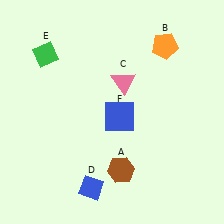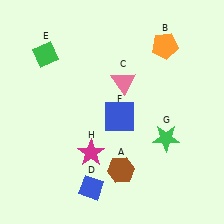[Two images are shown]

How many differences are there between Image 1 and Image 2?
There are 2 differences between the two images.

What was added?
A green star (G), a magenta star (H) were added in Image 2.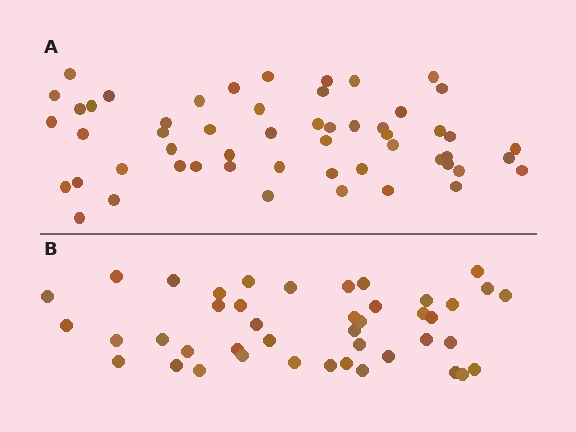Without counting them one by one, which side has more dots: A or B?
Region A (the top region) has more dots.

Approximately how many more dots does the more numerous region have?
Region A has roughly 12 or so more dots than region B.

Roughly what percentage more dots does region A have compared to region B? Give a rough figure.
About 25% more.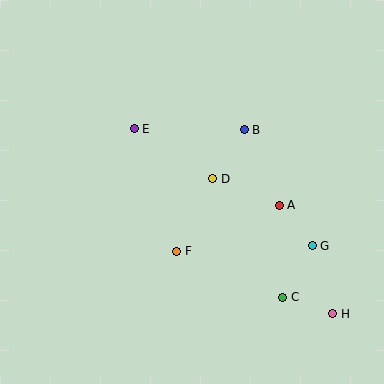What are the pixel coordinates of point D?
Point D is at (213, 179).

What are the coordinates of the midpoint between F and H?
The midpoint between F and H is at (255, 283).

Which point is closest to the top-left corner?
Point E is closest to the top-left corner.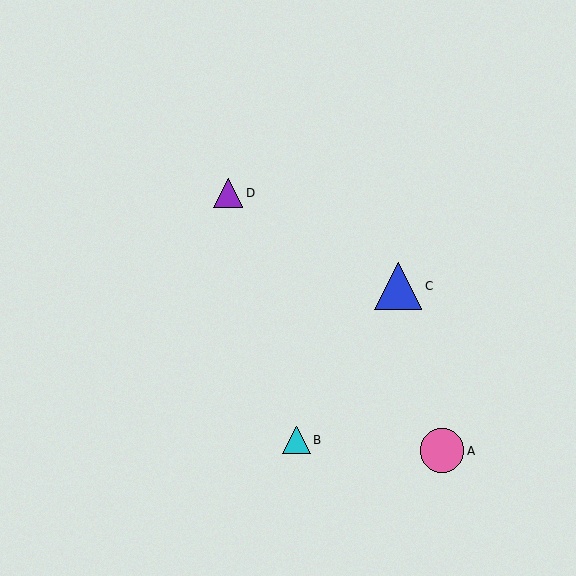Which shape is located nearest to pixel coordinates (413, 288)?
The blue triangle (labeled C) at (398, 286) is nearest to that location.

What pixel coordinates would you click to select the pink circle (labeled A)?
Click at (442, 451) to select the pink circle A.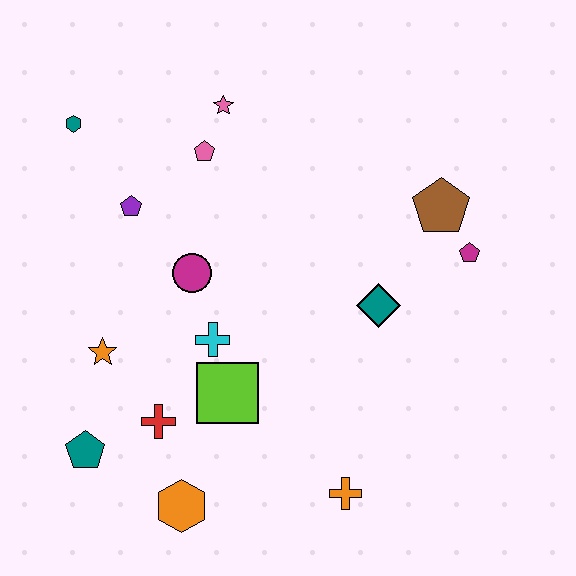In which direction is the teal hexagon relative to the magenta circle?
The teal hexagon is above the magenta circle.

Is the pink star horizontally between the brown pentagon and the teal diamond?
No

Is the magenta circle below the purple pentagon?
Yes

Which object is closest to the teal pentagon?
The red cross is closest to the teal pentagon.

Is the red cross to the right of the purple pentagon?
Yes